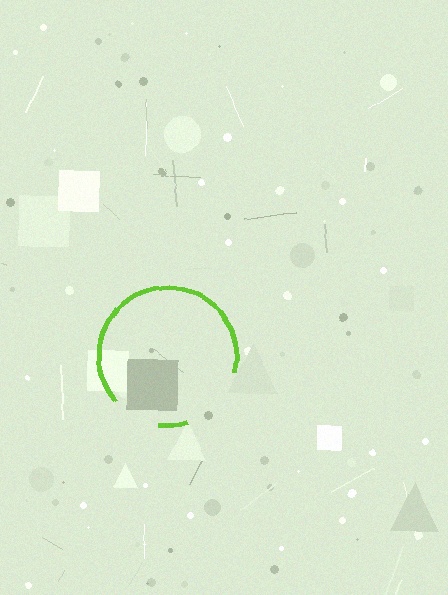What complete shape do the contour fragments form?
The contour fragments form a circle.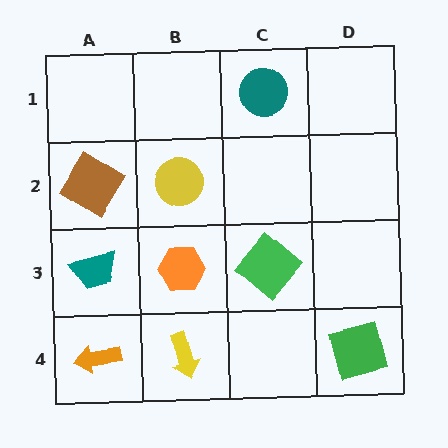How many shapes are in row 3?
3 shapes.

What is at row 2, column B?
A yellow circle.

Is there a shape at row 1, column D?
No, that cell is empty.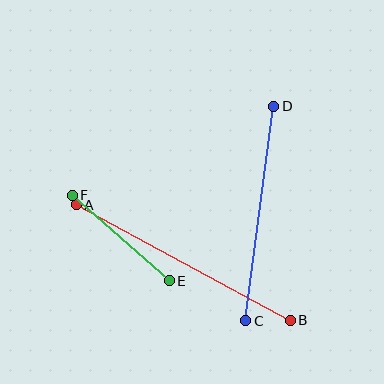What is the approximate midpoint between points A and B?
The midpoint is at approximately (183, 262) pixels.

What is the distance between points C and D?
The distance is approximately 216 pixels.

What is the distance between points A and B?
The distance is approximately 243 pixels.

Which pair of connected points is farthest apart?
Points A and B are farthest apart.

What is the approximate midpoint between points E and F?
The midpoint is at approximately (121, 238) pixels.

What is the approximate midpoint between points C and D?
The midpoint is at approximately (260, 213) pixels.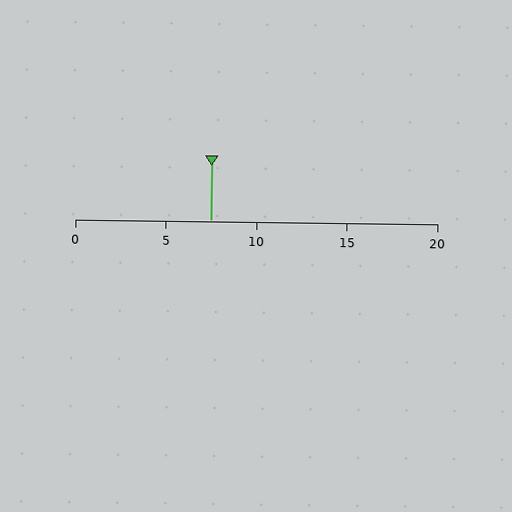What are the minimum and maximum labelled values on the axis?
The axis runs from 0 to 20.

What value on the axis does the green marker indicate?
The marker indicates approximately 7.5.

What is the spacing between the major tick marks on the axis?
The major ticks are spaced 5 apart.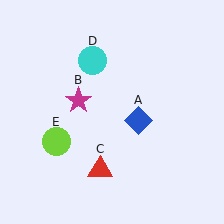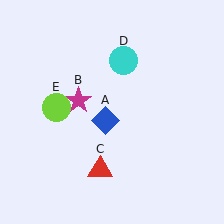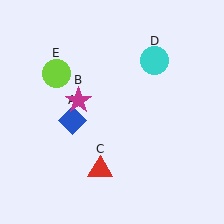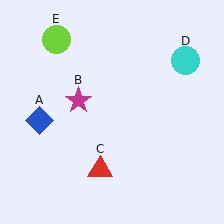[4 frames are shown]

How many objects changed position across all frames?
3 objects changed position: blue diamond (object A), cyan circle (object D), lime circle (object E).